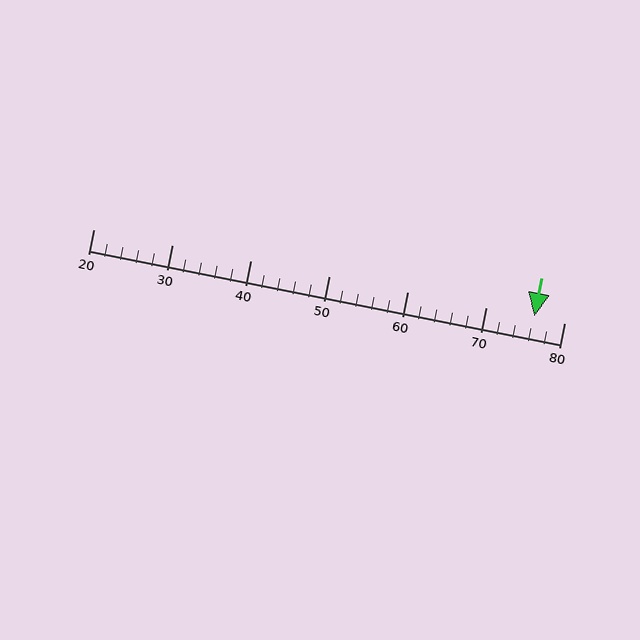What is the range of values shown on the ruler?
The ruler shows values from 20 to 80.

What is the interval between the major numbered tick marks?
The major tick marks are spaced 10 units apart.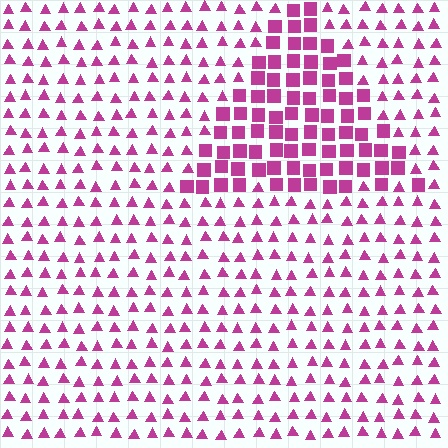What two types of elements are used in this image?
The image uses squares inside the triangle region and triangles outside it.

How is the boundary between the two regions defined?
The boundary is defined by a change in element shape: squares inside vs. triangles outside. All elements share the same color and spacing.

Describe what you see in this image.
The image is filled with small magenta elements arranged in a uniform grid. A triangle-shaped region contains squares, while the surrounding area contains triangles. The boundary is defined purely by the change in element shape.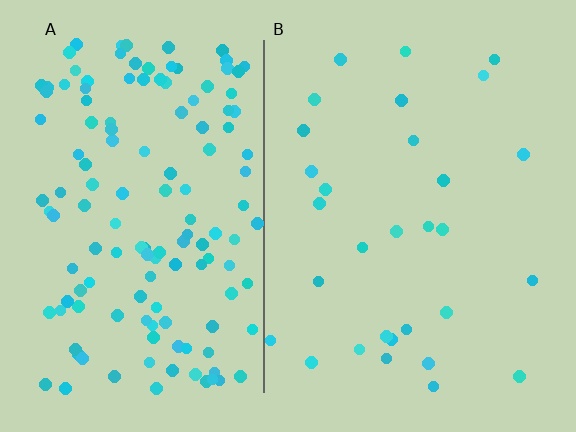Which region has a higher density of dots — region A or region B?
A (the left).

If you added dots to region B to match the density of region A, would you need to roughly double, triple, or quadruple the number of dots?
Approximately quadruple.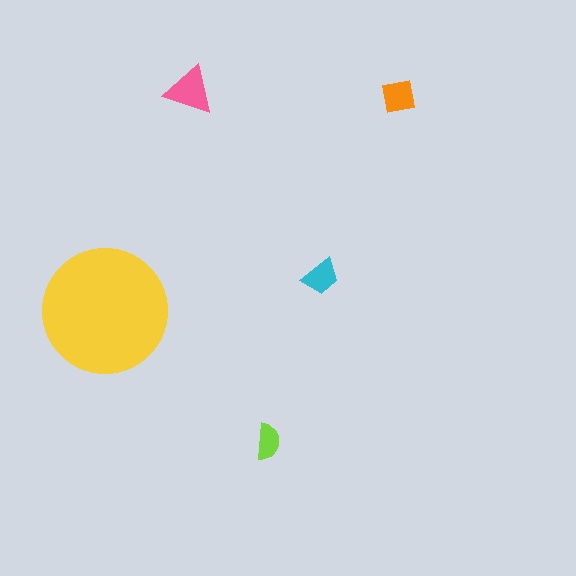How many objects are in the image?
There are 5 objects in the image.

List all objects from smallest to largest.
The lime semicircle, the cyan trapezoid, the orange square, the pink triangle, the yellow circle.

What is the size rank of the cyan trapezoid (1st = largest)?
4th.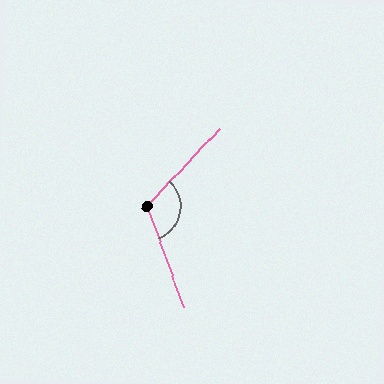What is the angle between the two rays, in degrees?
Approximately 117 degrees.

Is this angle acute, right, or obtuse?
It is obtuse.